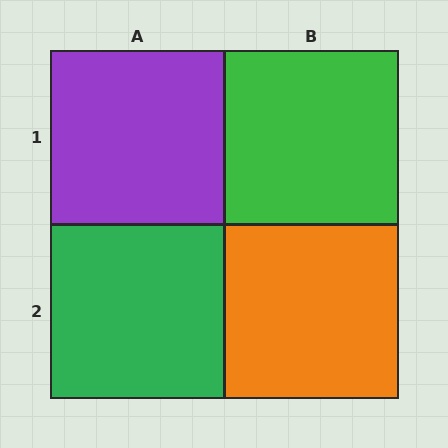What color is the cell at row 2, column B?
Orange.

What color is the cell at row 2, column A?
Green.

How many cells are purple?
1 cell is purple.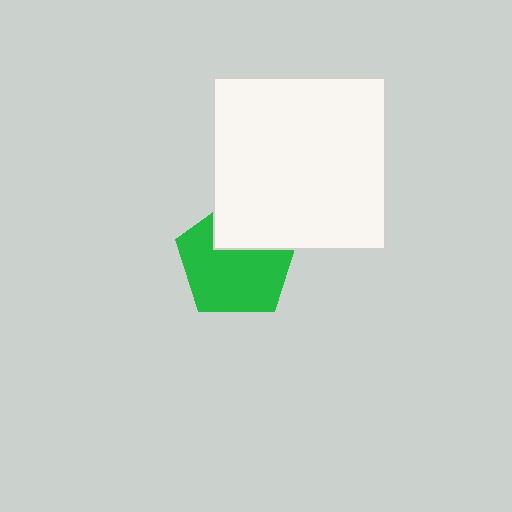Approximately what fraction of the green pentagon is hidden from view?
Roughly 30% of the green pentagon is hidden behind the white square.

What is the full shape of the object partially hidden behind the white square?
The partially hidden object is a green pentagon.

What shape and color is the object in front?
The object in front is a white square.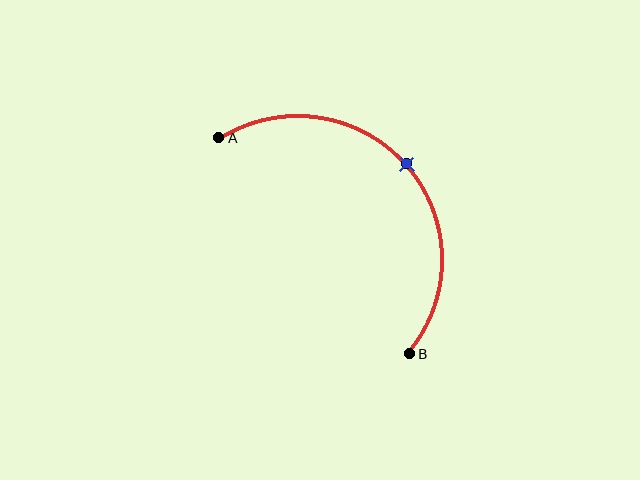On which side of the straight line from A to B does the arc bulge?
The arc bulges above and to the right of the straight line connecting A and B.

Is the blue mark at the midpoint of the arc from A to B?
Yes. The blue mark lies on the arc at equal arc-length from both A and B — it is the arc midpoint.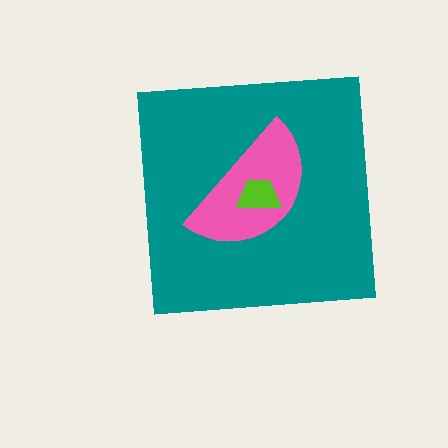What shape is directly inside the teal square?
The pink semicircle.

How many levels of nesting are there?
3.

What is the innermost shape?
The lime trapezoid.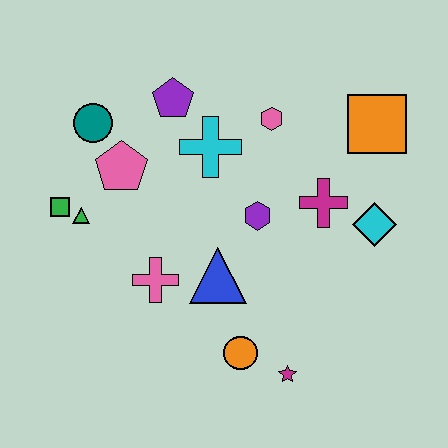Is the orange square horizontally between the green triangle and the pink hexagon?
No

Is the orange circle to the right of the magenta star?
No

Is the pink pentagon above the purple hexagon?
Yes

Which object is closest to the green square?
The green triangle is closest to the green square.